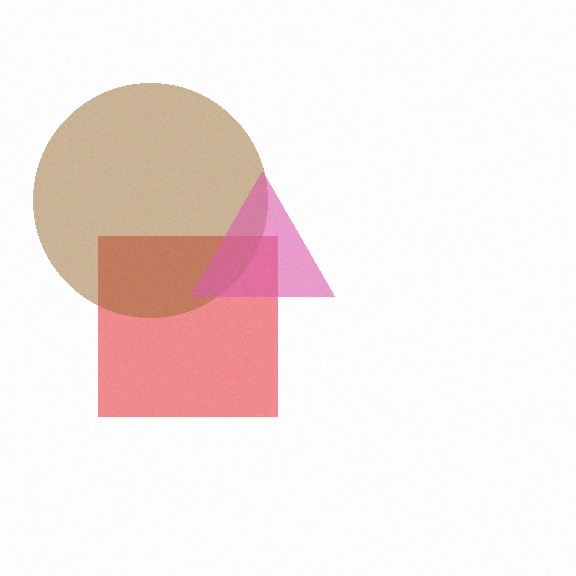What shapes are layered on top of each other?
The layered shapes are: a red square, a brown circle, a pink triangle.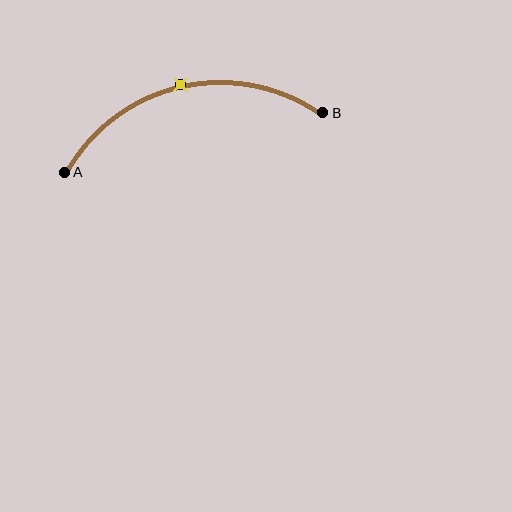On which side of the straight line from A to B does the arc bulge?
The arc bulges above the straight line connecting A and B.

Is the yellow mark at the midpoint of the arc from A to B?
Yes. The yellow mark lies on the arc at equal arc-length from both A and B — it is the arc midpoint.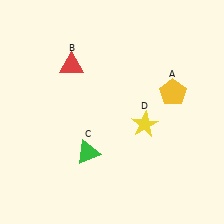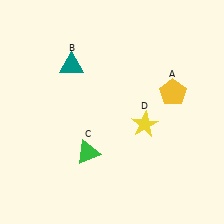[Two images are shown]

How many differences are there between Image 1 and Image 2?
There is 1 difference between the two images.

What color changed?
The triangle (B) changed from red in Image 1 to teal in Image 2.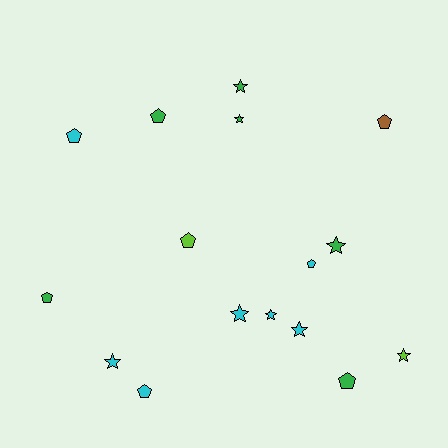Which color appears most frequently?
Cyan, with 7 objects.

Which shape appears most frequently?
Pentagon, with 8 objects.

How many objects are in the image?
There are 16 objects.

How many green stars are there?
There are 3 green stars.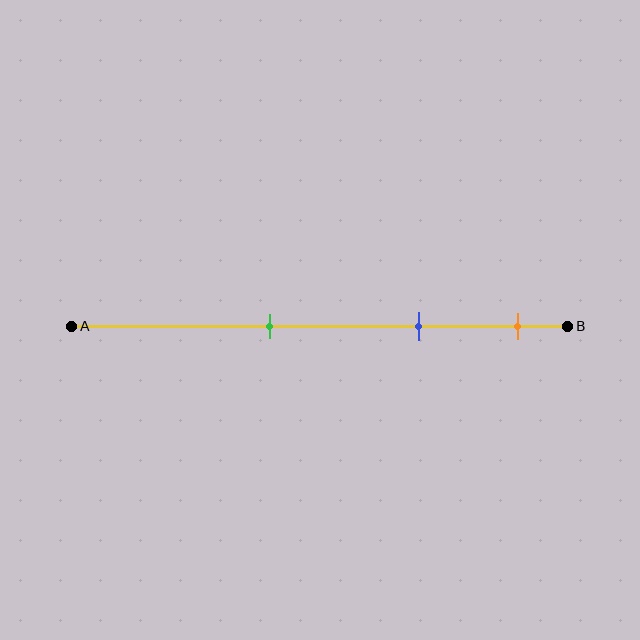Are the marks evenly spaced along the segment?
Yes, the marks are approximately evenly spaced.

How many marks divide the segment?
There are 3 marks dividing the segment.